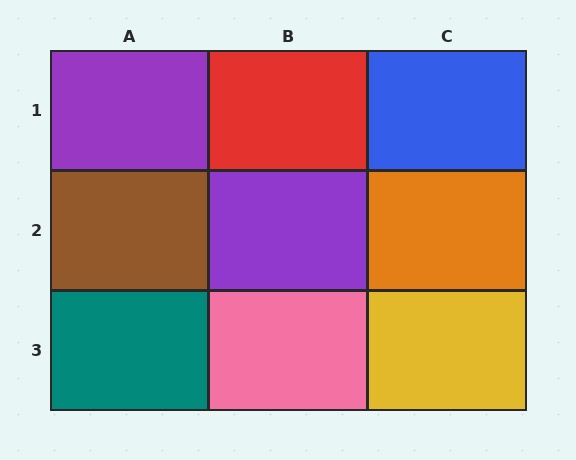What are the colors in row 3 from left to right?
Teal, pink, yellow.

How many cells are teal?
1 cell is teal.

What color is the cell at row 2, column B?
Purple.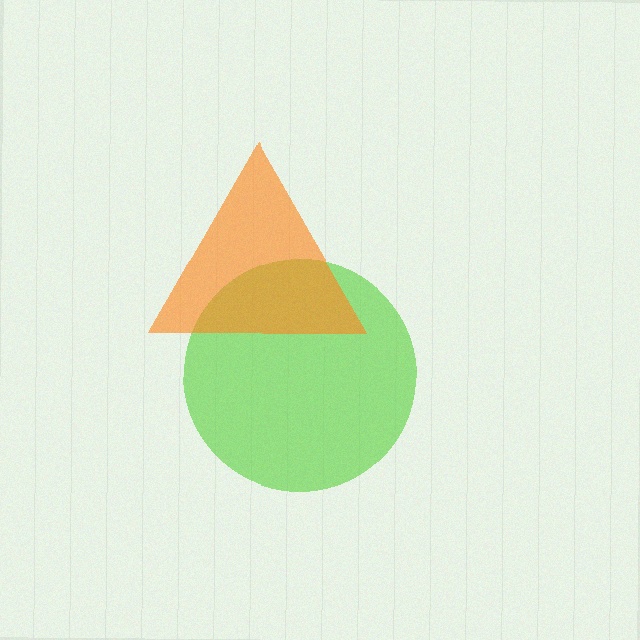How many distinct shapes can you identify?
There are 2 distinct shapes: a lime circle, an orange triangle.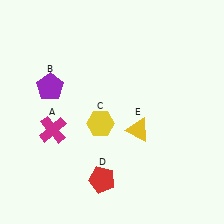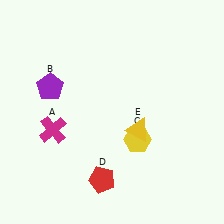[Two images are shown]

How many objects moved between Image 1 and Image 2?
1 object moved between the two images.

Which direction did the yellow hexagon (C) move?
The yellow hexagon (C) moved right.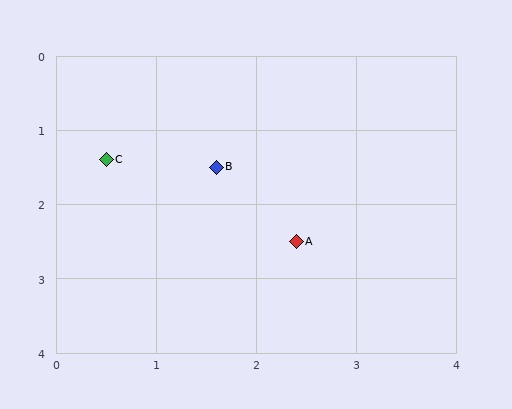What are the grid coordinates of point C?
Point C is at approximately (0.5, 1.4).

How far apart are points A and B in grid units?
Points A and B are about 1.3 grid units apart.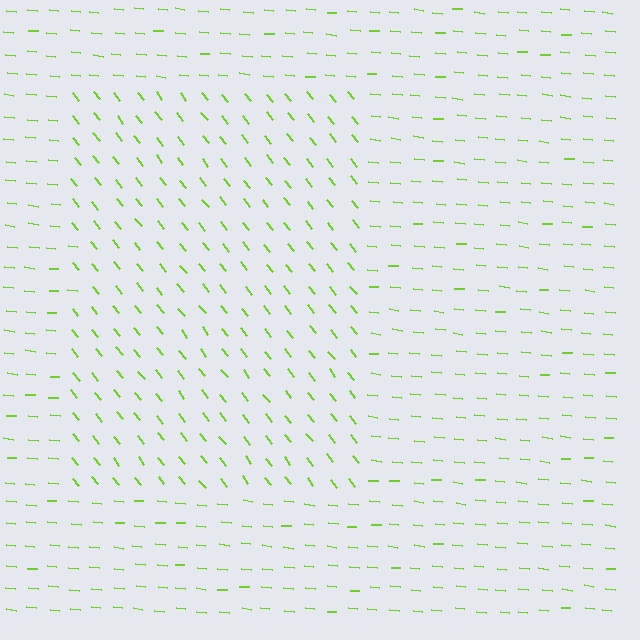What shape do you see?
I see a rectangle.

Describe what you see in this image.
The image is filled with small lime line segments. A rectangle region in the image has lines oriented differently from the surrounding lines, creating a visible texture boundary.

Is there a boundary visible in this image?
Yes, there is a texture boundary formed by a change in line orientation.